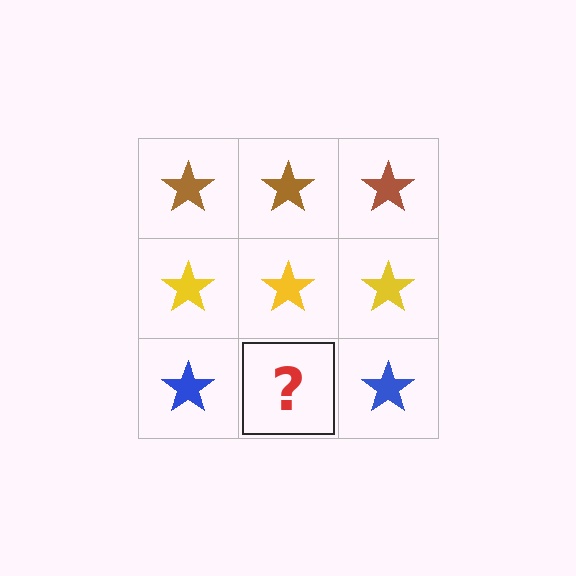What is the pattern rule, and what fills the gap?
The rule is that each row has a consistent color. The gap should be filled with a blue star.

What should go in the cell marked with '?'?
The missing cell should contain a blue star.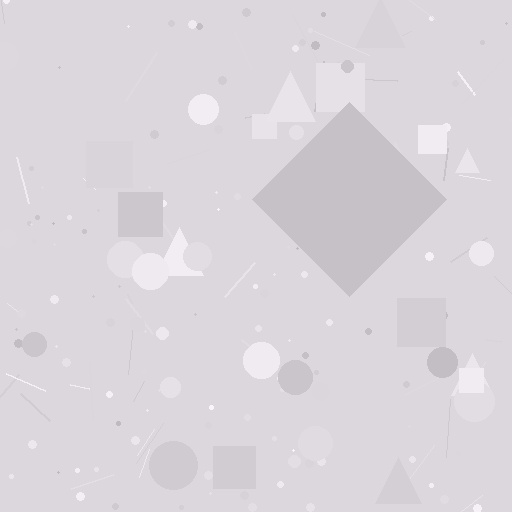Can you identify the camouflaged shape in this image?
The camouflaged shape is a diamond.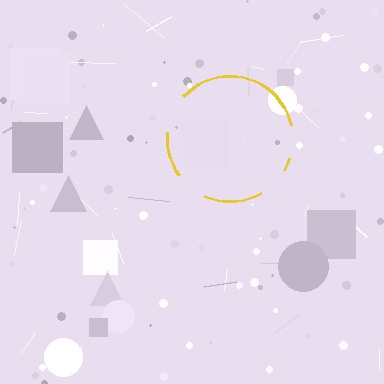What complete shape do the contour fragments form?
The contour fragments form a circle.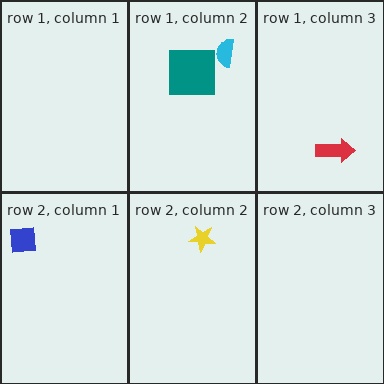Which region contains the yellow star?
The row 2, column 2 region.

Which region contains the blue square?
The row 2, column 1 region.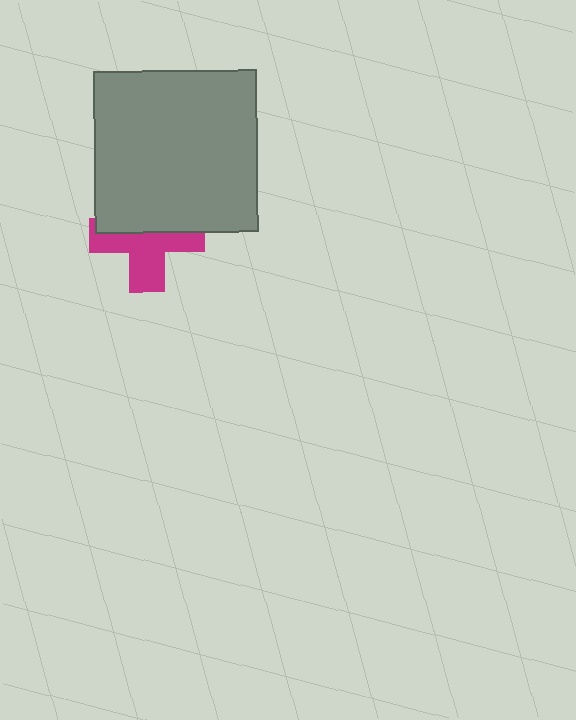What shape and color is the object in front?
The object in front is a gray square.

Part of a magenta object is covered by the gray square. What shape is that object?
It is a cross.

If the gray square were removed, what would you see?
You would see the complete magenta cross.